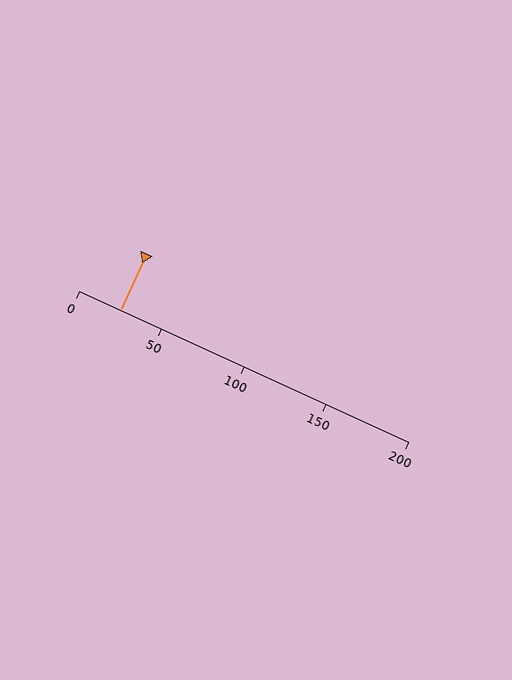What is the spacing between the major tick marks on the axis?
The major ticks are spaced 50 apart.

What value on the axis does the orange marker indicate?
The marker indicates approximately 25.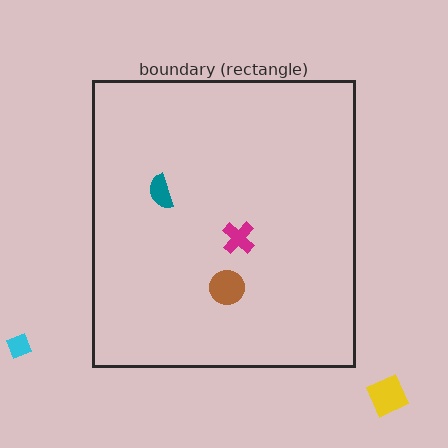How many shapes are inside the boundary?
3 inside, 2 outside.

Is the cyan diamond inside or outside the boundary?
Outside.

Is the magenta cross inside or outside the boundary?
Inside.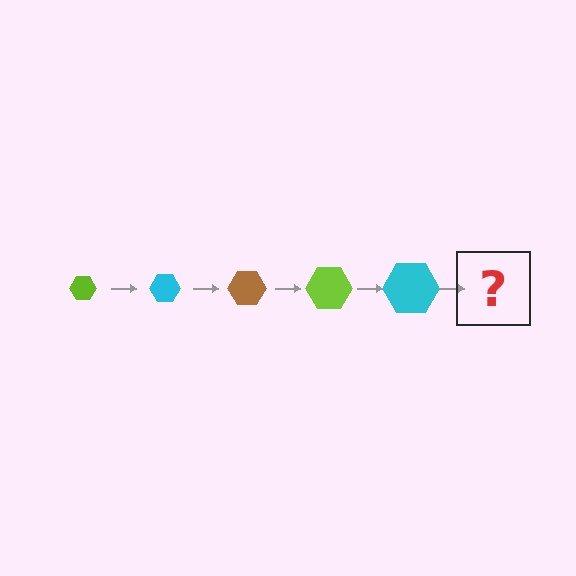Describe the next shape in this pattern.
It should be a brown hexagon, larger than the previous one.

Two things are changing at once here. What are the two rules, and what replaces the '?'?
The two rules are that the hexagon grows larger each step and the color cycles through lime, cyan, and brown. The '?' should be a brown hexagon, larger than the previous one.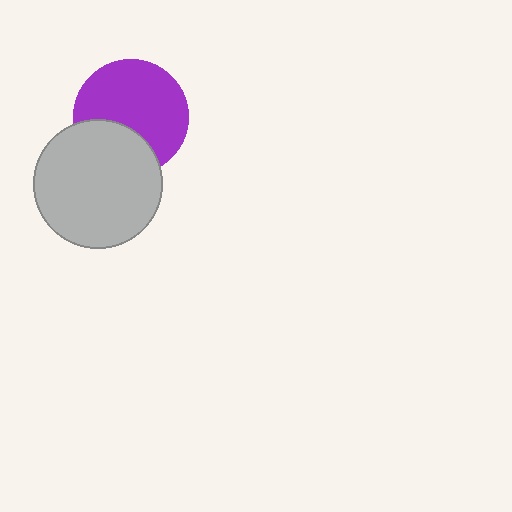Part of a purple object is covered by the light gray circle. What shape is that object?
It is a circle.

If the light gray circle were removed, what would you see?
You would see the complete purple circle.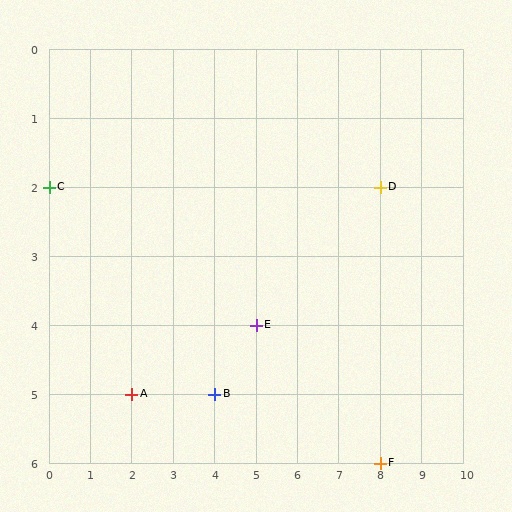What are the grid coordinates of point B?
Point B is at grid coordinates (4, 5).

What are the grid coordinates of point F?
Point F is at grid coordinates (8, 6).